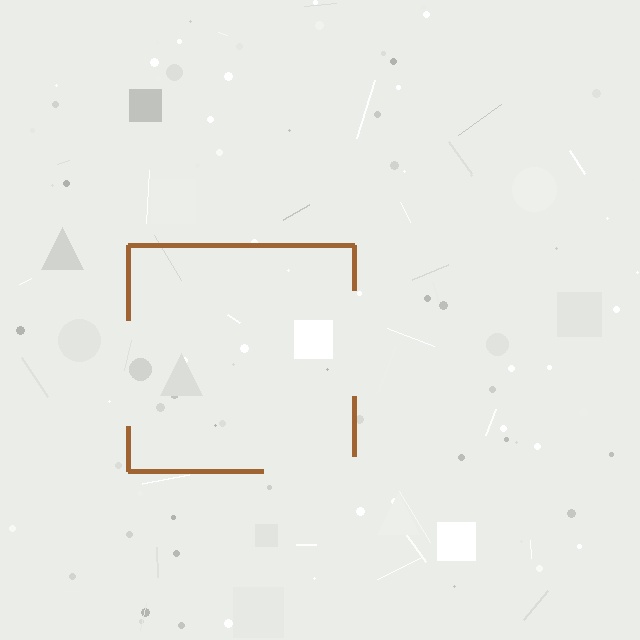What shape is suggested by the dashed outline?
The dashed outline suggests a square.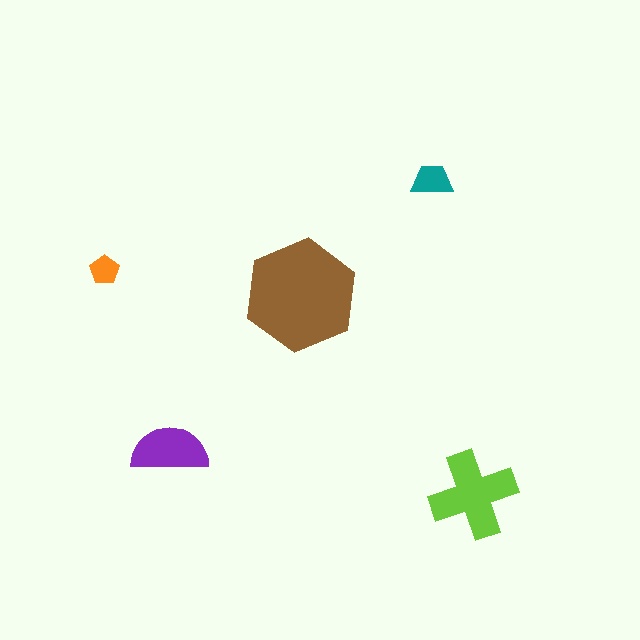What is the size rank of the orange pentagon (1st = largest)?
5th.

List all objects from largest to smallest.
The brown hexagon, the lime cross, the purple semicircle, the teal trapezoid, the orange pentagon.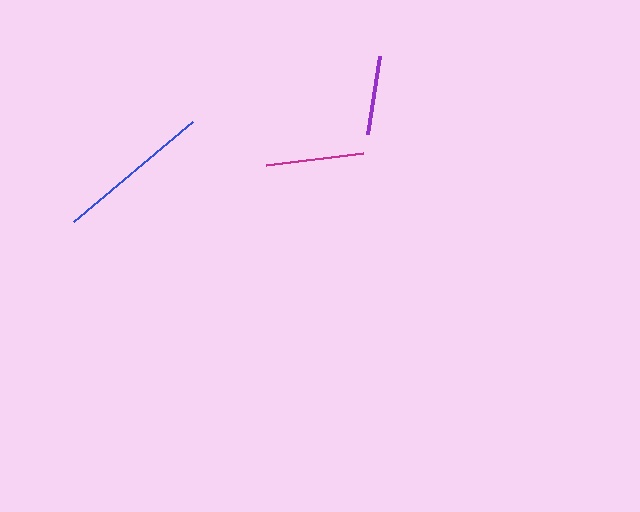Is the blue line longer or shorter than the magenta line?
The blue line is longer than the magenta line.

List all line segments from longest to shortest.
From longest to shortest: blue, magenta, purple.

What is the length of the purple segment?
The purple segment is approximately 80 pixels long.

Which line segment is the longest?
The blue line is the longest at approximately 156 pixels.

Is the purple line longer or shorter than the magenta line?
The magenta line is longer than the purple line.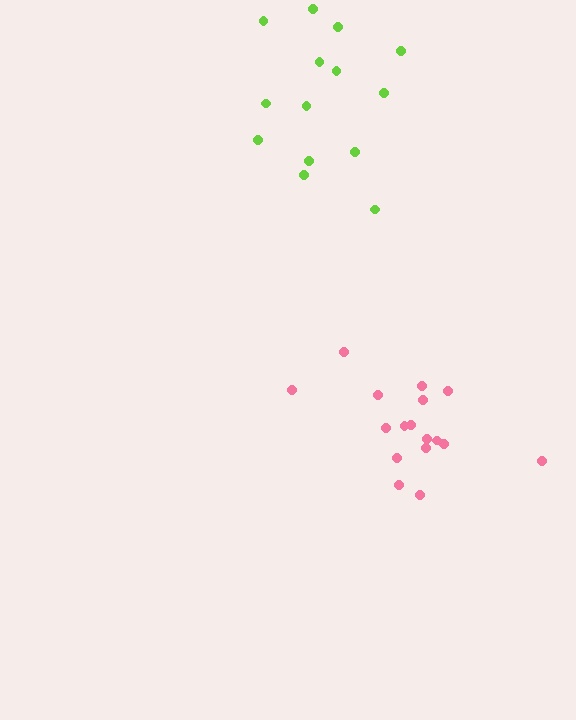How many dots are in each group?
Group 1: 17 dots, Group 2: 14 dots (31 total).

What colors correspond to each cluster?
The clusters are colored: pink, lime.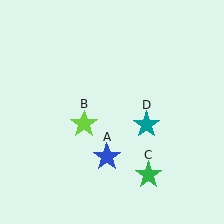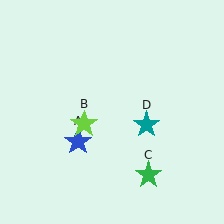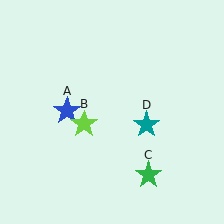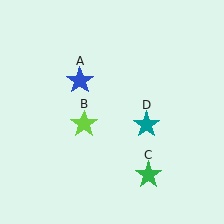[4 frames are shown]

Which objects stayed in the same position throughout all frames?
Lime star (object B) and green star (object C) and teal star (object D) remained stationary.